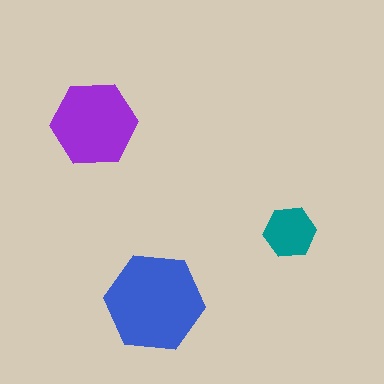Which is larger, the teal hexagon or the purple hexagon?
The purple one.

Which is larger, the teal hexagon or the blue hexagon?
The blue one.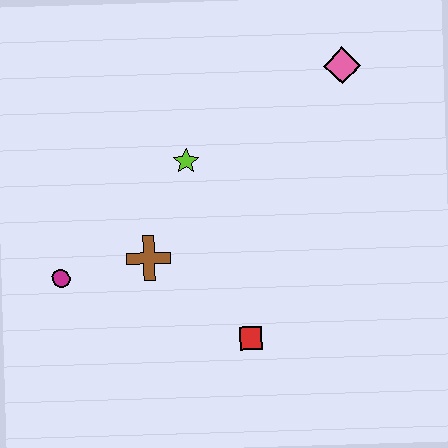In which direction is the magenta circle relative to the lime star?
The magenta circle is to the left of the lime star.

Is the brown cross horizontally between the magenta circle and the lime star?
Yes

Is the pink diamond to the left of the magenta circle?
No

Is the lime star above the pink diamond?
No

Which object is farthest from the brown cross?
The pink diamond is farthest from the brown cross.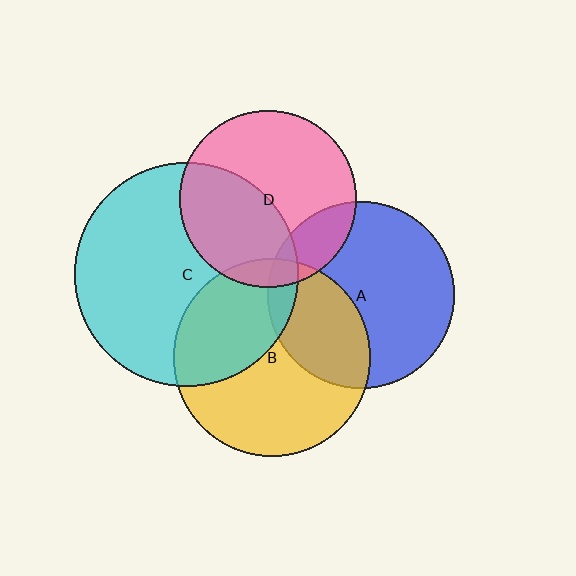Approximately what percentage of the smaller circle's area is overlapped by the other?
Approximately 10%.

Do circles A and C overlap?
Yes.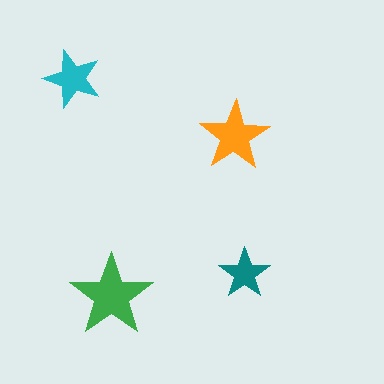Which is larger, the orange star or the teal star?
The orange one.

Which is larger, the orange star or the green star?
The green one.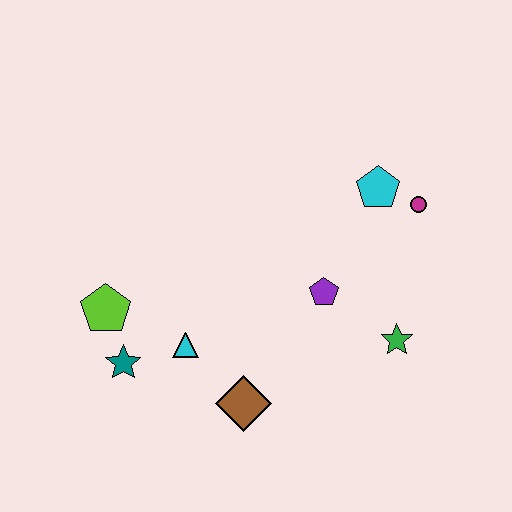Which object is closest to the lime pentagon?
The teal star is closest to the lime pentagon.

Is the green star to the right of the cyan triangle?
Yes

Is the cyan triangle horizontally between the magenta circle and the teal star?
Yes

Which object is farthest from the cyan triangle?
The magenta circle is farthest from the cyan triangle.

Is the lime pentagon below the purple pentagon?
Yes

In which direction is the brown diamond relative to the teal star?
The brown diamond is to the right of the teal star.